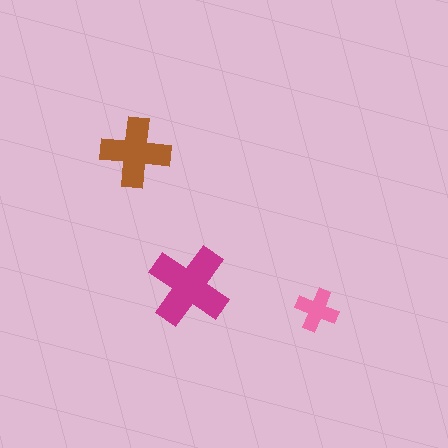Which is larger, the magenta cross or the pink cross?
The magenta one.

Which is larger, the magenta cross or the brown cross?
The magenta one.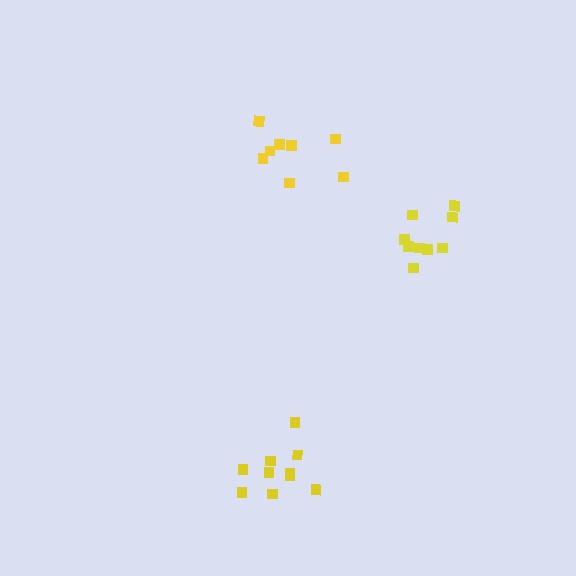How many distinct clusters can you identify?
There are 3 distinct clusters.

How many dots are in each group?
Group 1: 10 dots, Group 2: 10 dots, Group 3: 8 dots (28 total).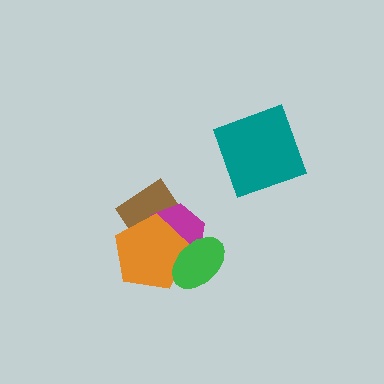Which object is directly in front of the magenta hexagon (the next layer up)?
The orange pentagon is directly in front of the magenta hexagon.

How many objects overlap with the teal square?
0 objects overlap with the teal square.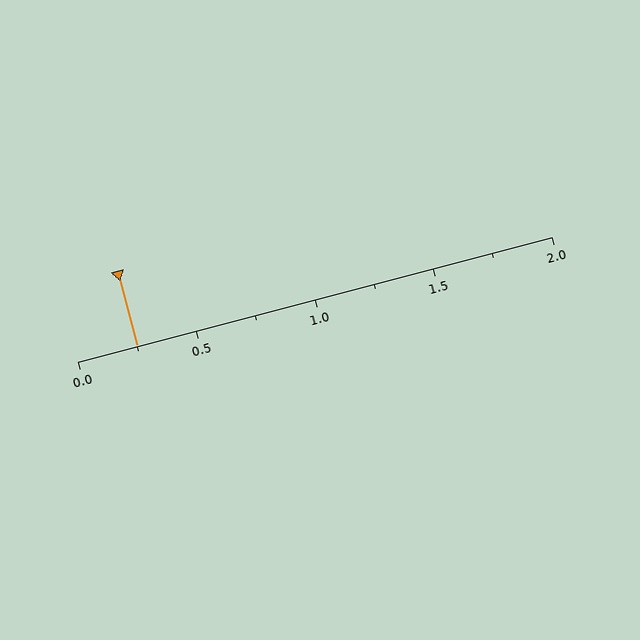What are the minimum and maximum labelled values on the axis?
The axis runs from 0.0 to 2.0.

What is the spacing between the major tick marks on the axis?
The major ticks are spaced 0.5 apart.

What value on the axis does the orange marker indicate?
The marker indicates approximately 0.25.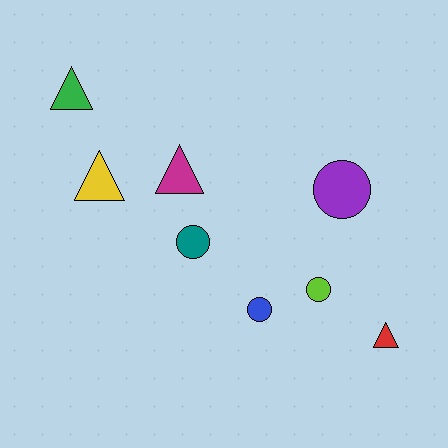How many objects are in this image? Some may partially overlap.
There are 8 objects.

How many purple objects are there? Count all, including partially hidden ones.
There is 1 purple object.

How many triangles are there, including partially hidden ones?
There are 4 triangles.